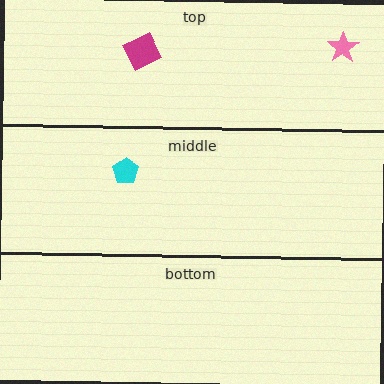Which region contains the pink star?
The top region.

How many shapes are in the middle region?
1.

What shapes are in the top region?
The pink star, the magenta square.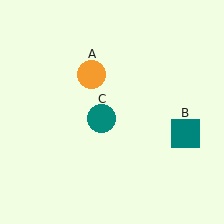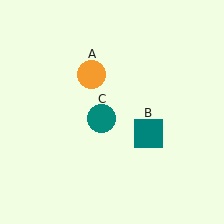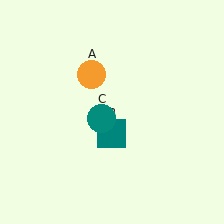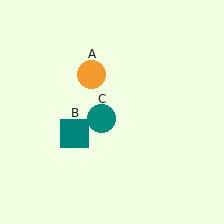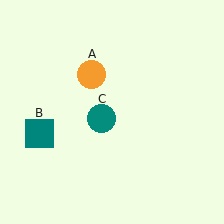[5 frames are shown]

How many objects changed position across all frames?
1 object changed position: teal square (object B).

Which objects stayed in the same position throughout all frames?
Orange circle (object A) and teal circle (object C) remained stationary.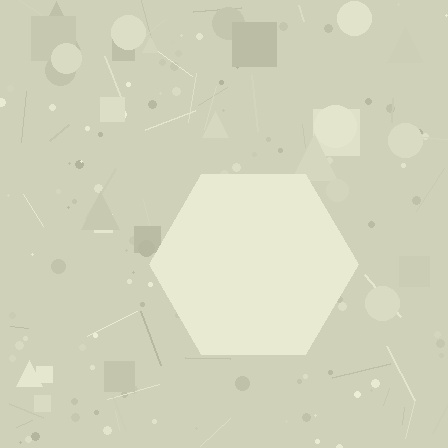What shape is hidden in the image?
A hexagon is hidden in the image.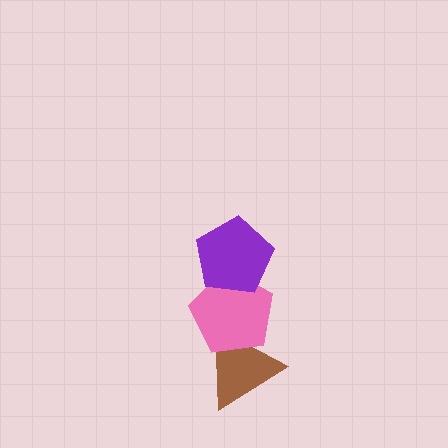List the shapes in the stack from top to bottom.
From top to bottom: the purple pentagon, the pink pentagon, the brown triangle.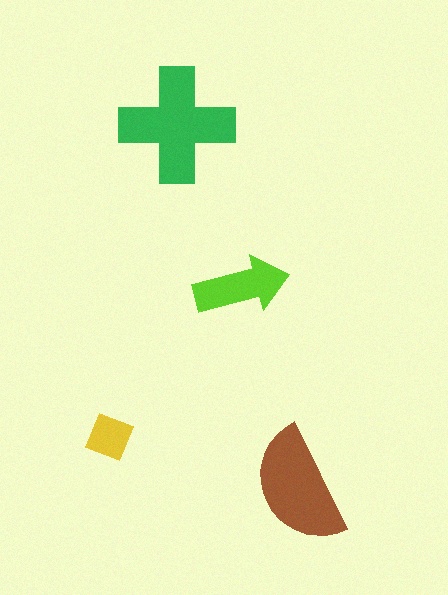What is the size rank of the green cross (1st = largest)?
1st.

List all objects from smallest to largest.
The yellow diamond, the lime arrow, the brown semicircle, the green cross.